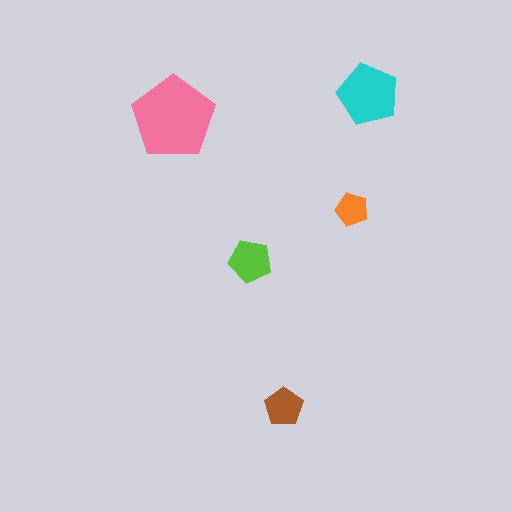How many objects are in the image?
There are 5 objects in the image.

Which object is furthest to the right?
The cyan pentagon is rightmost.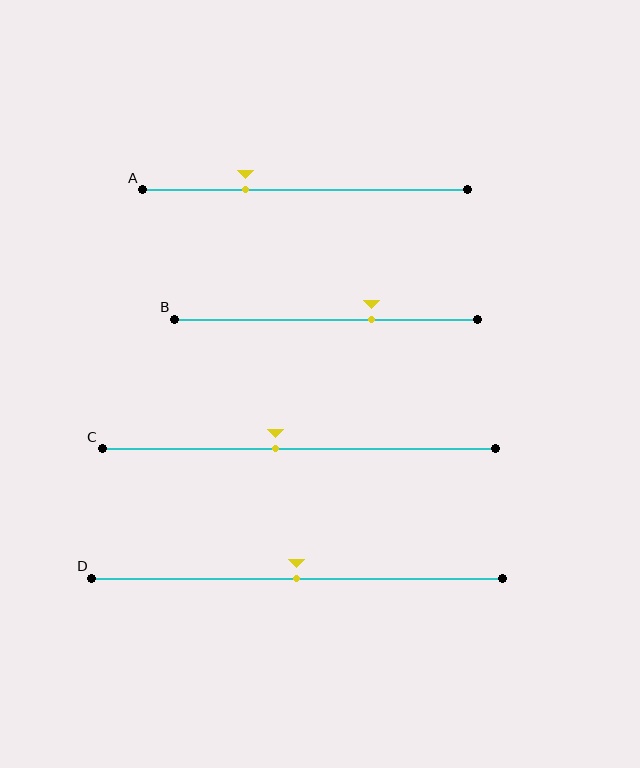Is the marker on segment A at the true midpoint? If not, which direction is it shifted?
No, the marker on segment A is shifted to the left by about 18% of the segment length.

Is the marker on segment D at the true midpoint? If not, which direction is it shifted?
Yes, the marker on segment D is at the true midpoint.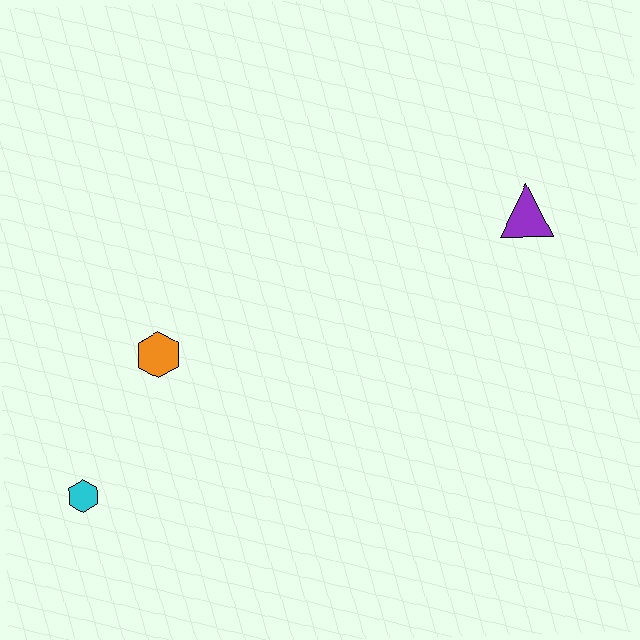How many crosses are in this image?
There are no crosses.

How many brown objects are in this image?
There are no brown objects.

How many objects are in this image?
There are 3 objects.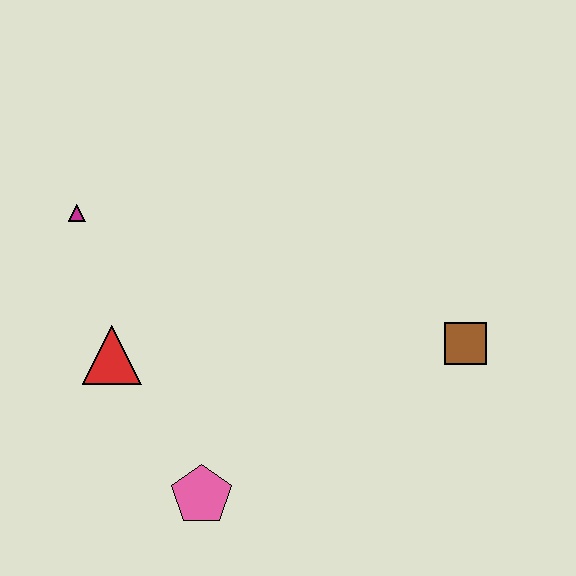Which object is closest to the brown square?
The pink pentagon is closest to the brown square.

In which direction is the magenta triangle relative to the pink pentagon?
The magenta triangle is above the pink pentagon.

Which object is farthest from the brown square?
The magenta triangle is farthest from the brown square.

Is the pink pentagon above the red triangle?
No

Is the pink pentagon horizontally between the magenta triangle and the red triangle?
No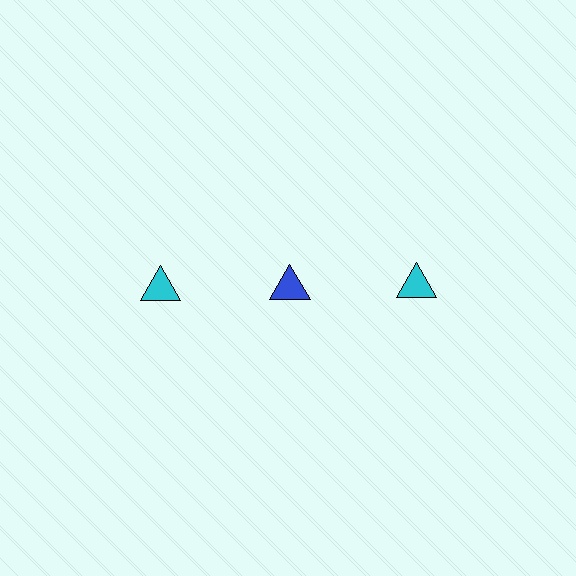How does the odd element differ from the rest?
It has a different color: blue instead of cyan.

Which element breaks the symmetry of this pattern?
The blue triangle in the top row, second from left column breaks the symmetry. All other shapes are cyan triangles.